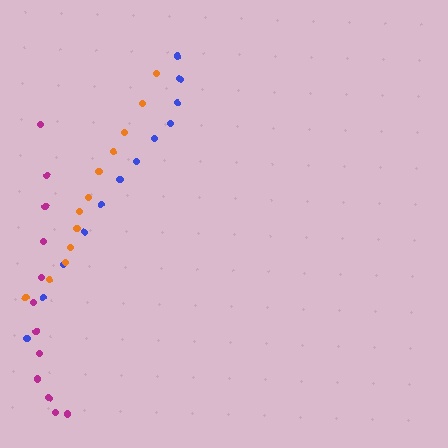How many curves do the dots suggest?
There are 3 distinct paths.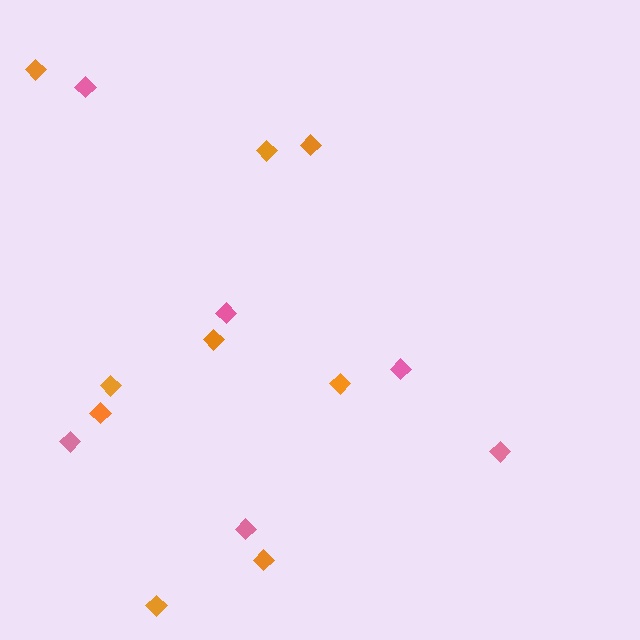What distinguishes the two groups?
There are 2 groups: one group of orange diamonds (9) and one group of pink diamonds (6).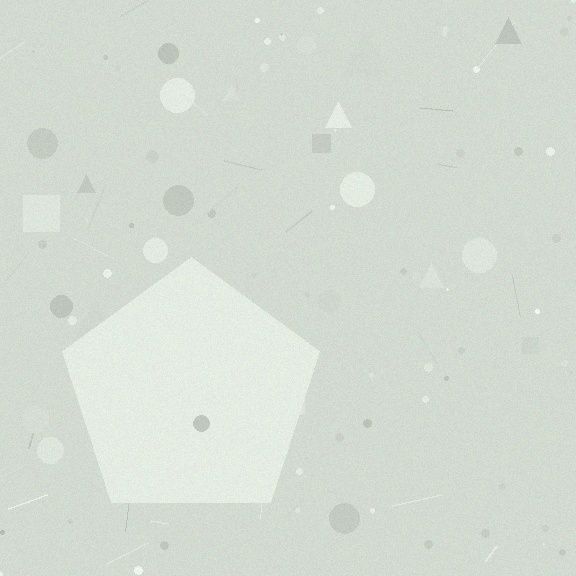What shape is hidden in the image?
A pentagon is hidden in the image.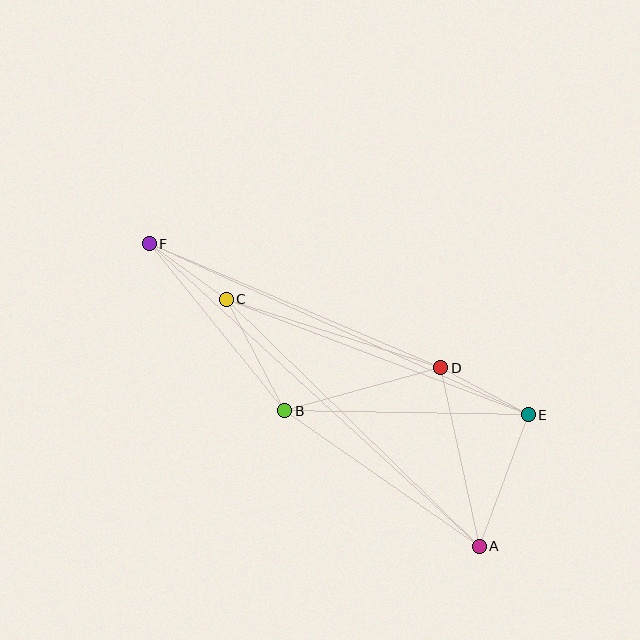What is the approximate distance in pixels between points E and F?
The distance between E and F is approximately 415 pixels.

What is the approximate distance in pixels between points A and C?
The distance between A and C is approximately 353 pixels.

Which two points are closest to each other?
Points C and F are closest to each other.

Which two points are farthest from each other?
Points A and F are farthest from each other.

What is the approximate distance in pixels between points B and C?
The distance between B and C is approximately 126 pixels.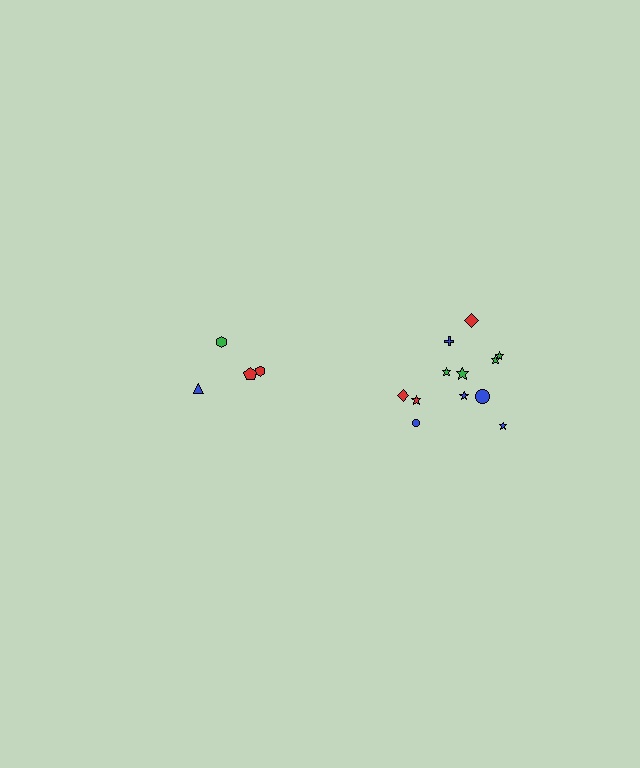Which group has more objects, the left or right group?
The right group.